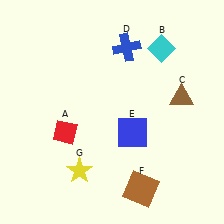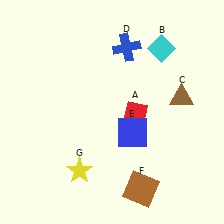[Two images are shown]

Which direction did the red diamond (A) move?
The red diamond (A) moved right.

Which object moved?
The red diamond (A) moved right.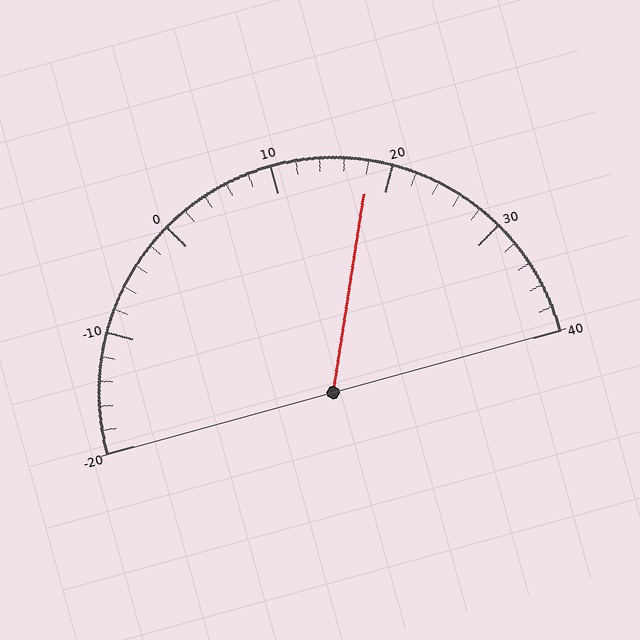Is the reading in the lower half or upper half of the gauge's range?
The reading is in the upper half of the range (-20 to 40).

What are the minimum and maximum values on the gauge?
The gauge ranges from -20 to 40.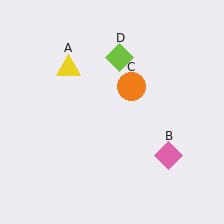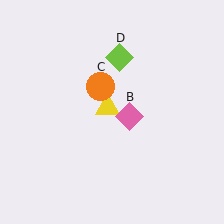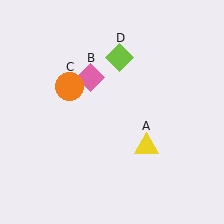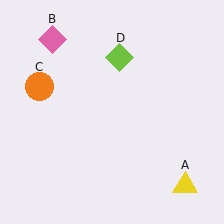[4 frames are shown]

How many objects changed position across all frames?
3 objects changed position: yellow triangle (object A), pink diamond (object B), orange circle (object C).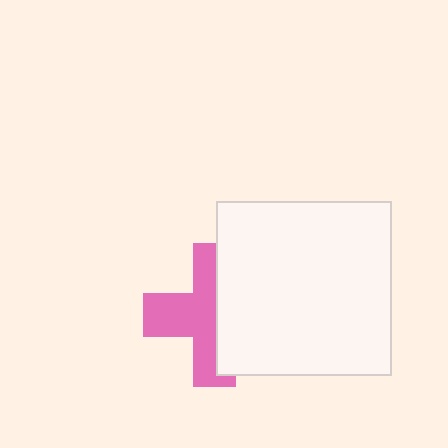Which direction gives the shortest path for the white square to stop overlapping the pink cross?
Moving right gives the shortest separation.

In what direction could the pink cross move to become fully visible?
The pink cross could move left. That would shift it out from behind the white square entirely.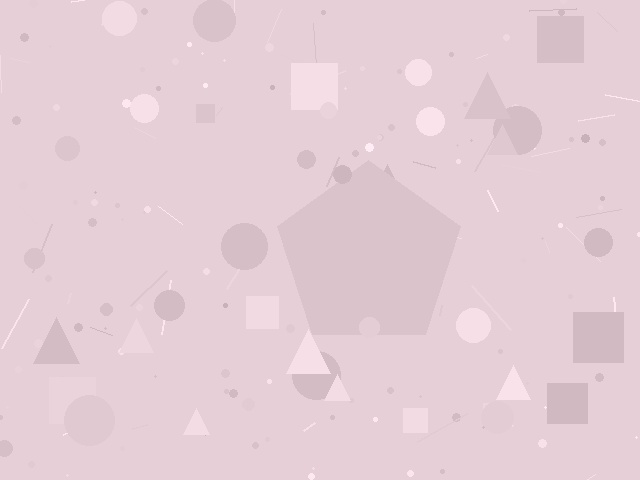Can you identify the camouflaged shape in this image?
The camouflaged shape is a pentagon.